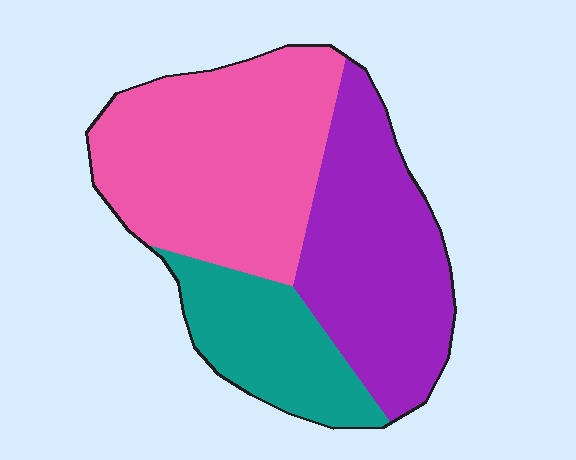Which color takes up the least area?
Teal, at roughly 20%.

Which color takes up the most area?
Pink, at roughly 45%.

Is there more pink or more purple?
Pink.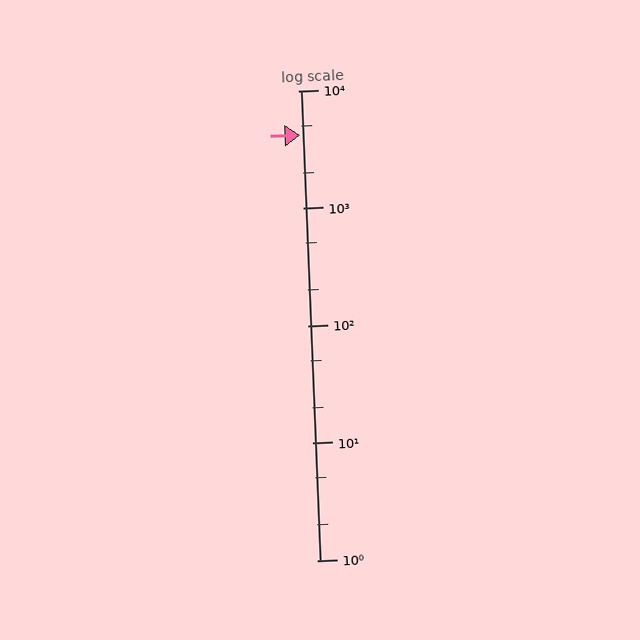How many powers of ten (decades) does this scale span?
The scale spans 4 decades, from 1 to 10000.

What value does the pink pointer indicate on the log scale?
The pointer indicates approximately 4200.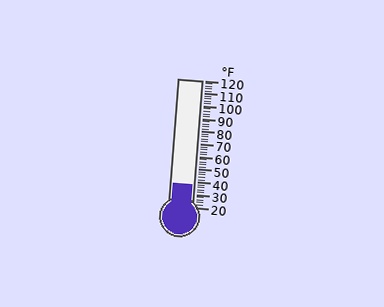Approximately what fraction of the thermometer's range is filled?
The thermometer is filled to approximately 20% of its range.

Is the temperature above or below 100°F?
The temperature is below 100°F.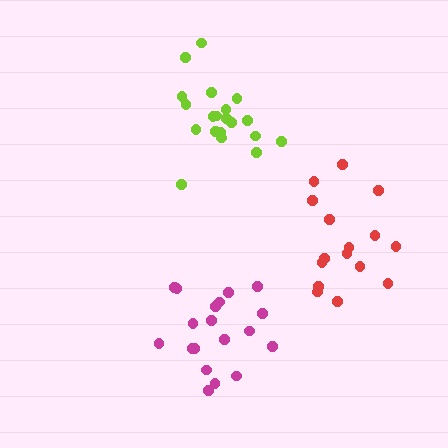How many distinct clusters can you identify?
There are 3 distinct clusters.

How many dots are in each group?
Group 1: 19 dots, Group 2: 20 dots, Group 3: 16 dots (55 total).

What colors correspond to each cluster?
The clusters are colored: magenta, lime, red.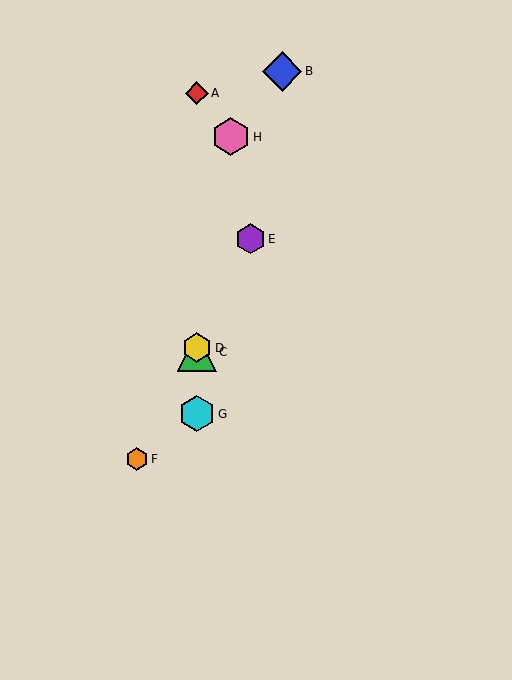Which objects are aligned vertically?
Objects A, C, D, G are aligned vertically.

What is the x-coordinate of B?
Object B is at x≈282.